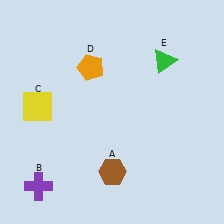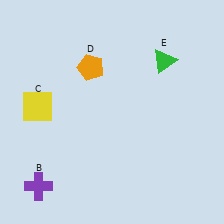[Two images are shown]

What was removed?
The brown hexagon (A) was removed in Image 2.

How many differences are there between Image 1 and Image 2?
There is 1 difference between the two images.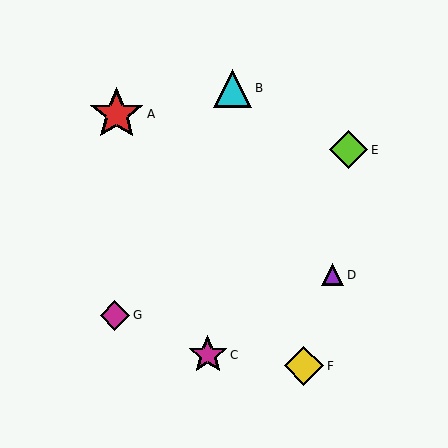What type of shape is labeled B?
Shape B is a cyan triangle.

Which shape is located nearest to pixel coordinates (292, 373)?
The yellow diamond (labeled F) at (304, 366) is nearest to that location.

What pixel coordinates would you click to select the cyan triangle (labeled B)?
Click at (233, 88) to select the cyan triangle B.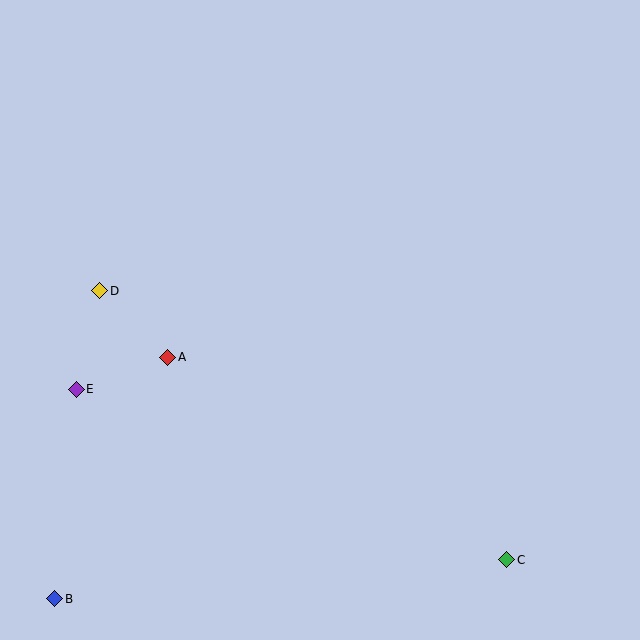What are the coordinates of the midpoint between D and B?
The midpoint between D and B is at (77, 445).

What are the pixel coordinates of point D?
Point D is at (100, 291).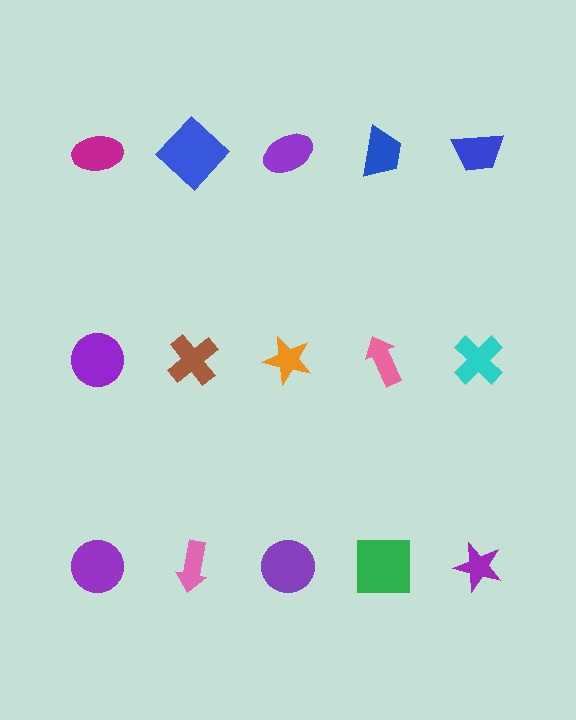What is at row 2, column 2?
A brown cross.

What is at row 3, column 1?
A purple circle.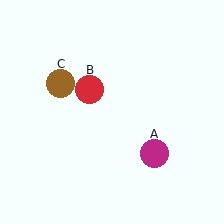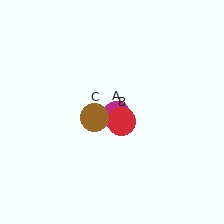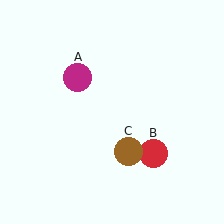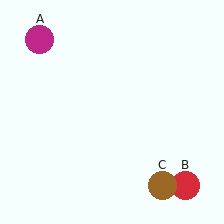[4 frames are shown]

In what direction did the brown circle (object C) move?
The brown circle (object C) moved down and to the right.